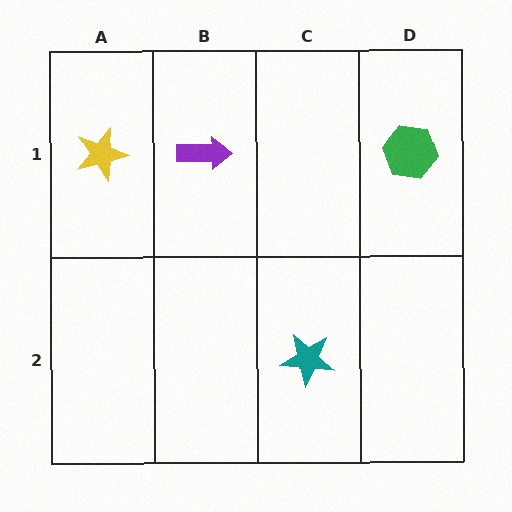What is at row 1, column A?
A yellow star.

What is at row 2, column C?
A teal star.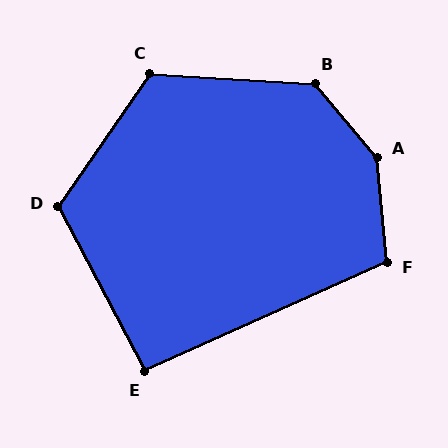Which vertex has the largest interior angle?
A, at approximately 145 degrees.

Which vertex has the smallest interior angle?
E, at approximately 94 degrees.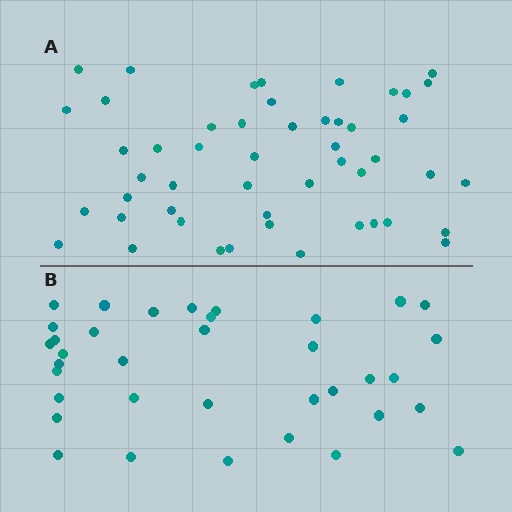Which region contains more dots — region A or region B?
Region A (the top region) has more dots.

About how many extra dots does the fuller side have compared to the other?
Region A has approximately 15 more dots than region B.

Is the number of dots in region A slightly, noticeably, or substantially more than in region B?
Region A has noticeably more, but not dramatically so. The ratio is roughly 1.4 to 1.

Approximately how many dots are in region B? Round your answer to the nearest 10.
About 40 dots. (The exact count is 36, which rounds to 40.)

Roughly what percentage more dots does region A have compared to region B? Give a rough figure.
About 40% more.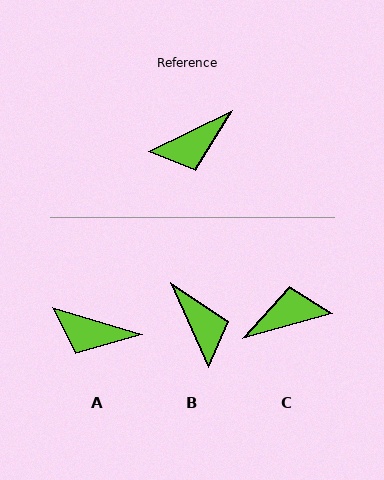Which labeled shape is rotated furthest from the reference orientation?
C, about 170 degrees away.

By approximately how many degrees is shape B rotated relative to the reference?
Approximately 88 degrees counter-clockwise.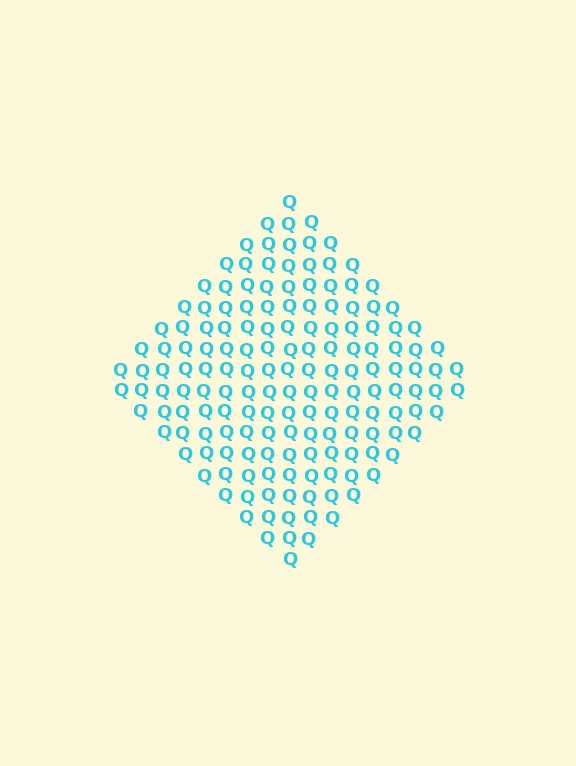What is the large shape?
The large shape is a diamond.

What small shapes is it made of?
It is made of small letter Q's.